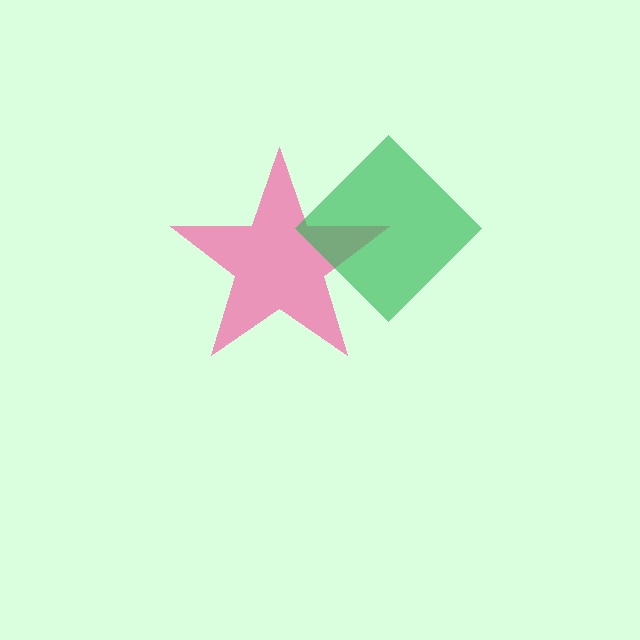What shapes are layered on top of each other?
The layered shapes are: a pink star, a green diamond.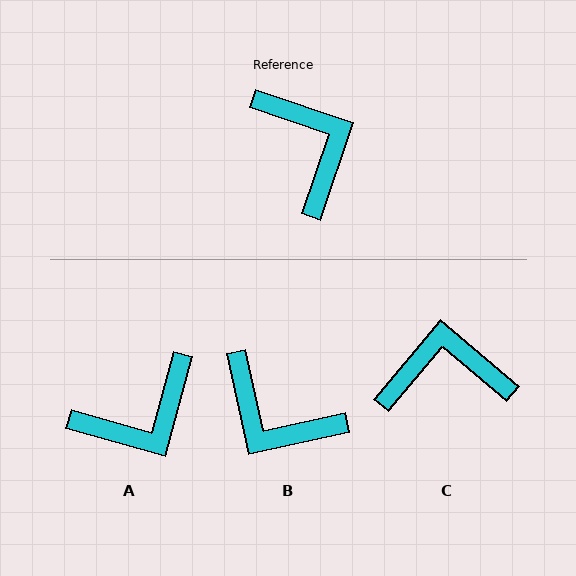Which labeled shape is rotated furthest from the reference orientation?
B, about 149 degrees away.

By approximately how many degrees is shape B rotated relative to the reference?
Approximately 149 degrees clockwise.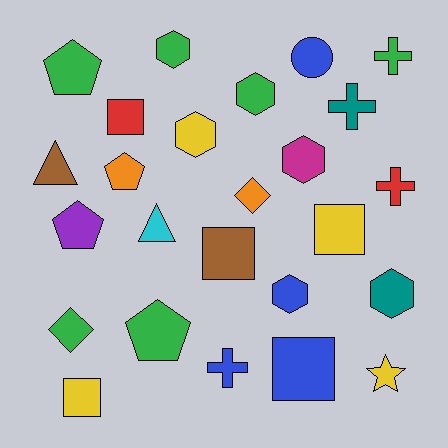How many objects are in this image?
There are 25 objects.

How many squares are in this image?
There are 5 squares.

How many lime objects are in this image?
There are no lime objects.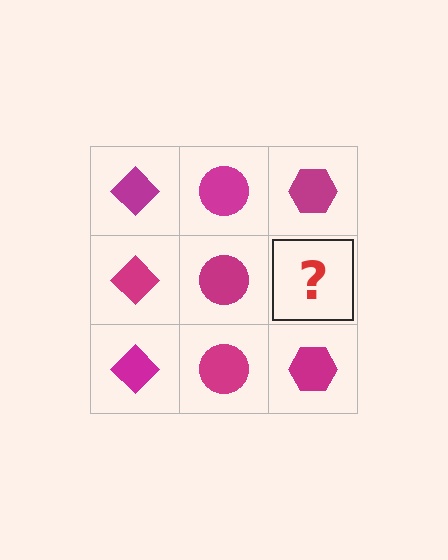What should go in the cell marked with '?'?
The missing cell should contain a magenta hexagon.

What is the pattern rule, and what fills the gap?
The rule is that each column has a consistent shape. The gap should be filled with a magenta hexagon.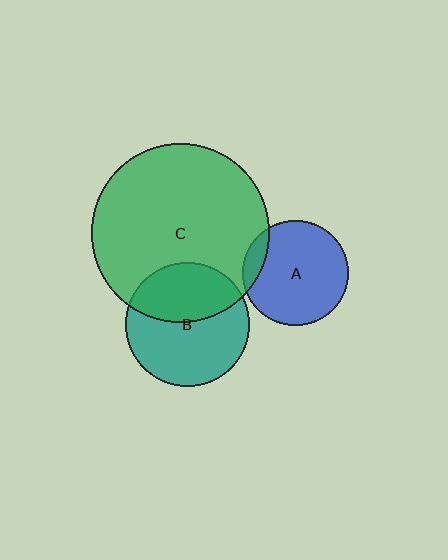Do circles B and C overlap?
Yes.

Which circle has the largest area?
Circle C (green).